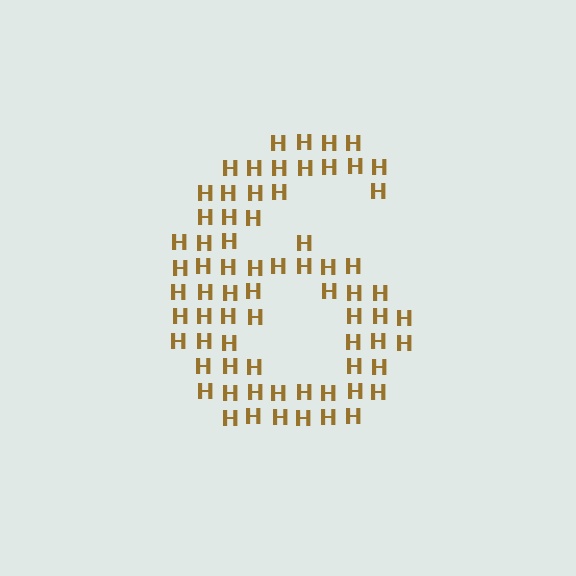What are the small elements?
The small elements are letter H's.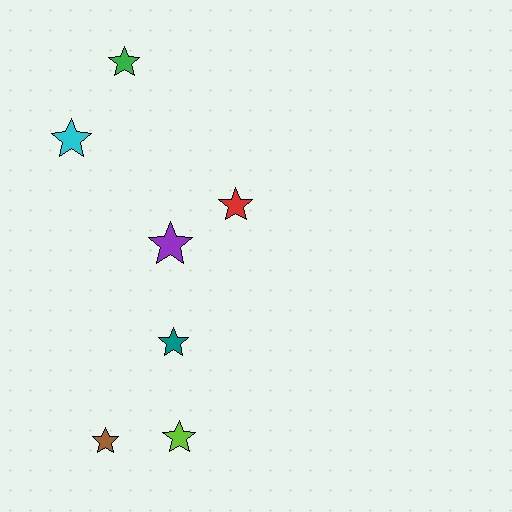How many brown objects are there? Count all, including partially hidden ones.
There is 1 brown object.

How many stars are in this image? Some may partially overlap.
There are 7 stars.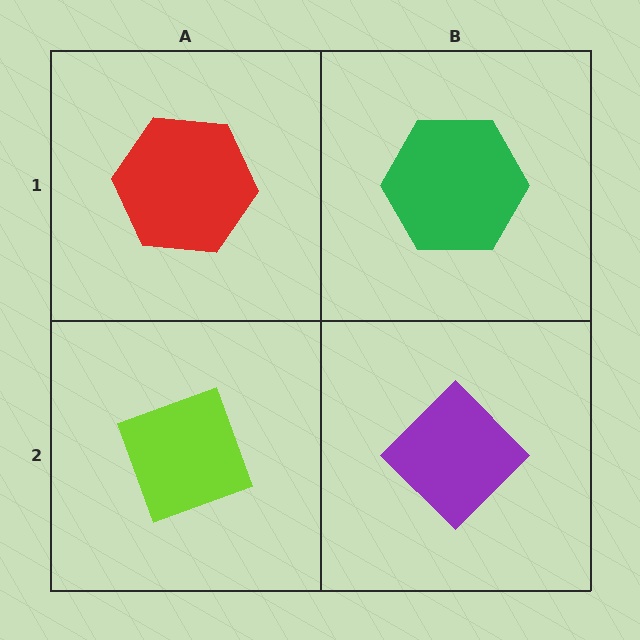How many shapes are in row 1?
2 shapes.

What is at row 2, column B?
A purple diamond.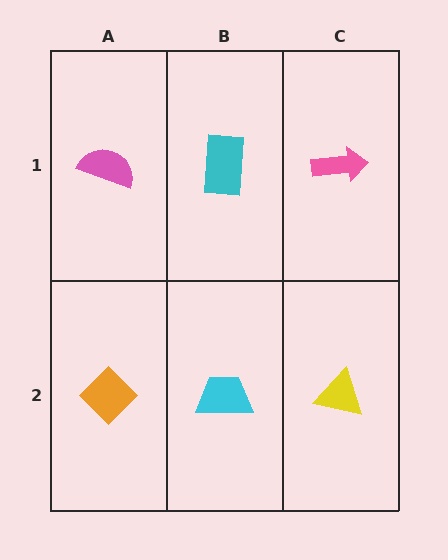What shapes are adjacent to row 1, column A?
An orange diamond (row 2, column A), a cyan rectangle (row 1, column B).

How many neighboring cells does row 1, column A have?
2.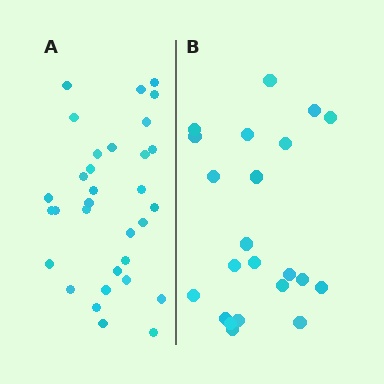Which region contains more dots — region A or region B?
Region A (the left region) has more dots.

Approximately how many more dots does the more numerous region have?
Region A has roughly 10 or so more dots than region B.